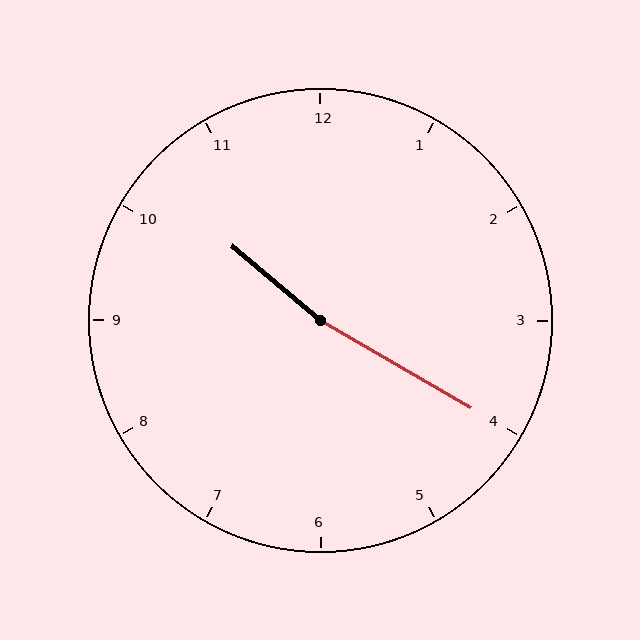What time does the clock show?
10:20.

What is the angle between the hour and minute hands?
Approximately 170 degrees.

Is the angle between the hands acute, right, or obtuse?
It is obtuse.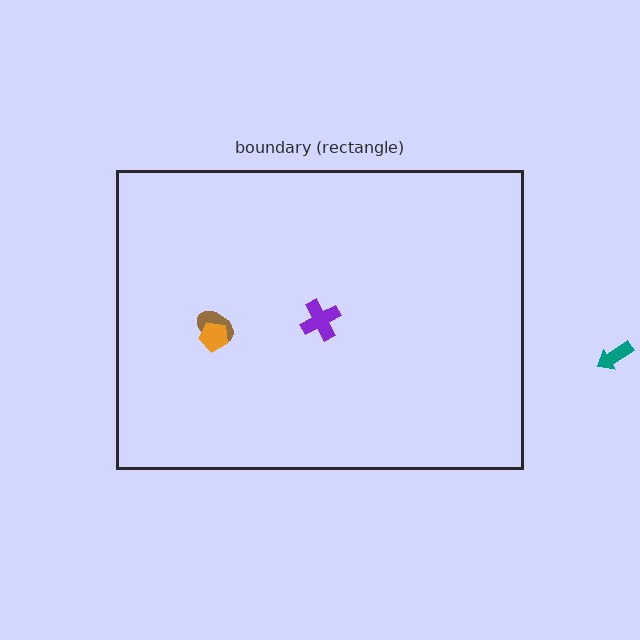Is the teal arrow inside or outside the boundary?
Outside.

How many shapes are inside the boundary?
3 inside, 1 outside.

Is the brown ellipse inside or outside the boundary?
Inside.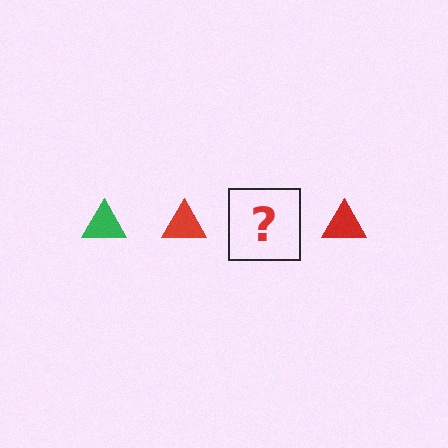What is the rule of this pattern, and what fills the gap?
The rule is that the pattern cycles through green, red triangles. The gap should be filled with a green triangle.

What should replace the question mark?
The question mark should be replaced with a green triangle.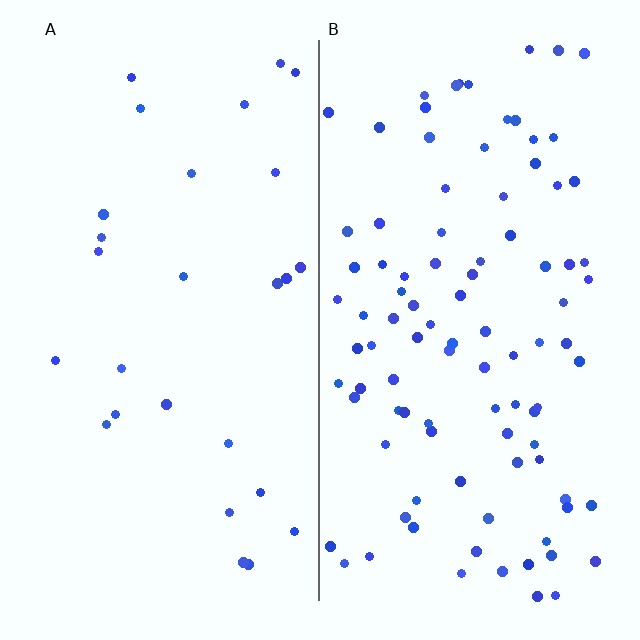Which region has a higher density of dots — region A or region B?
B (the right).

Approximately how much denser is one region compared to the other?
Approximately 3.6× — region B over region A.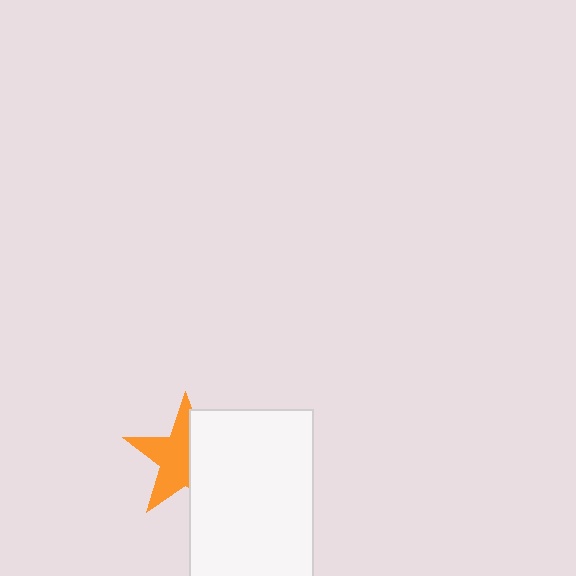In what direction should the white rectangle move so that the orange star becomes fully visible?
The white rectangle should move right. That is the shortest direction to clear the overlap and leave the orange star fully visible.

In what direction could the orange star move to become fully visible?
The orange star could move left. That would shift it out from behind the white rectangle entirely.